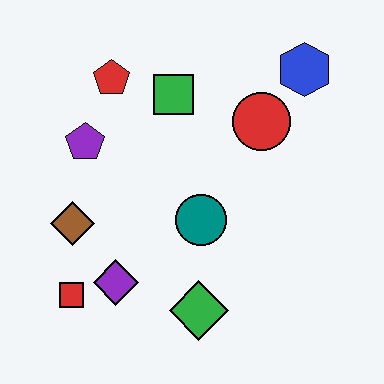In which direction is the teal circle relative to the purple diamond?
The teal circle is to the right of the purple diamond.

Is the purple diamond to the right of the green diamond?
No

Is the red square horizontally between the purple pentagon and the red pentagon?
No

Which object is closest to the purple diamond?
The red square is closest to the purple diamond.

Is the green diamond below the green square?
Yes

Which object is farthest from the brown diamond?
The blue hexagon is farthest from the brown diamond.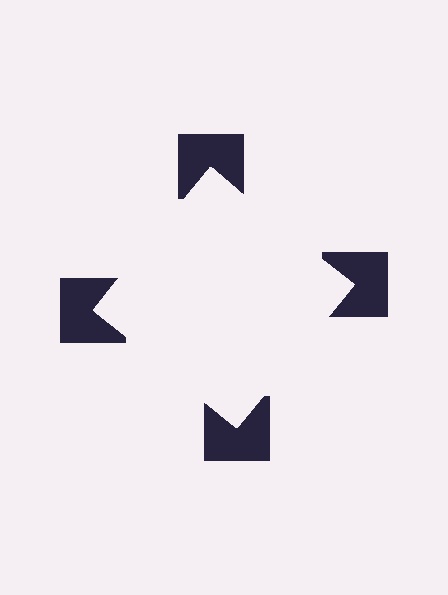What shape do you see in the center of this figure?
An illusory square — its edges are inferred from the aligned wedge cuts in the notched squares, not physically drawn.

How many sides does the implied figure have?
4 sides.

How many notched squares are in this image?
There are 4 — one at each vertex of the illusory square.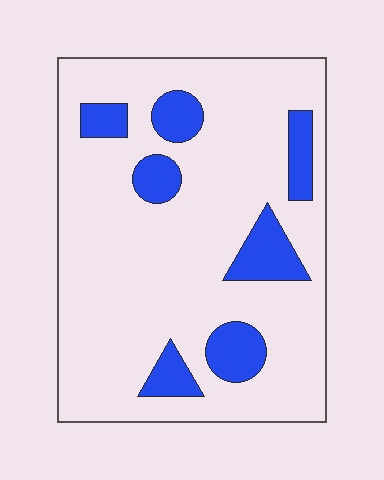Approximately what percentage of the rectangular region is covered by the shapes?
Approximately 15%.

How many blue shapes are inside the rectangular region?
7.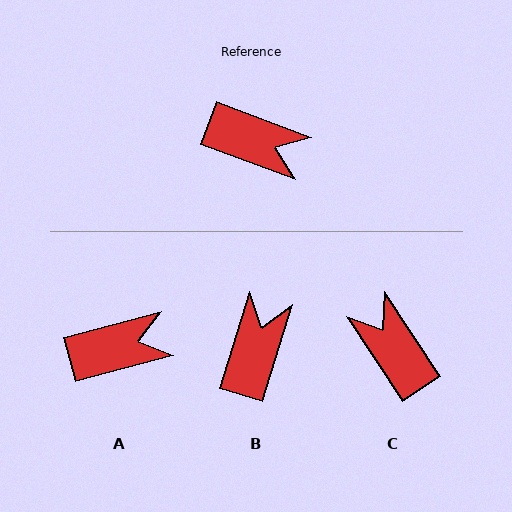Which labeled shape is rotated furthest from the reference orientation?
C, about 144 degrees away.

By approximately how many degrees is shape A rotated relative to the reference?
Approximately 36 degrees counter-clockwise.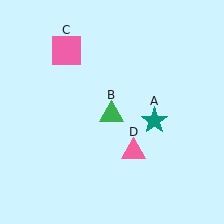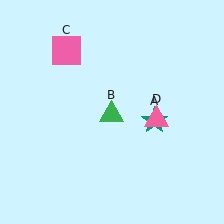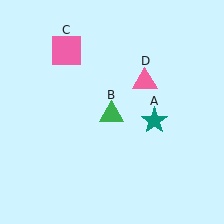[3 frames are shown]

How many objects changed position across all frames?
1 object changed position: pink triangle (object D).